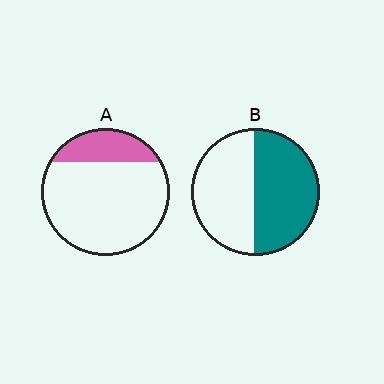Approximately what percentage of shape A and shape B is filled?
A is approximately 20% and B is approximately 50%.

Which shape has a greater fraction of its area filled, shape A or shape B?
Shape B.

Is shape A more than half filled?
No.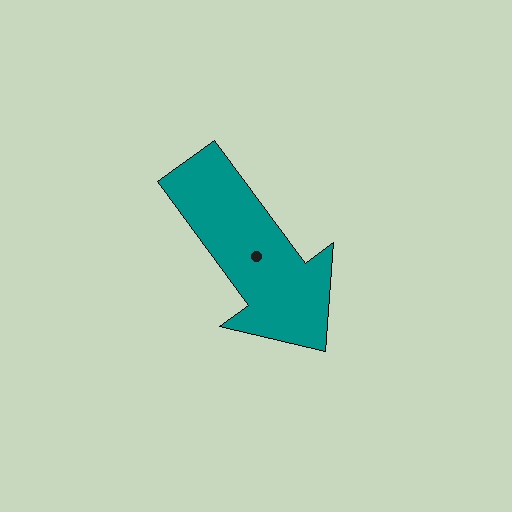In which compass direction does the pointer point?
Southeast.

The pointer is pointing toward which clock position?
Roughly 5 o'clock.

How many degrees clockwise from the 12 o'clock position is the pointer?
Approximately 144 degrees.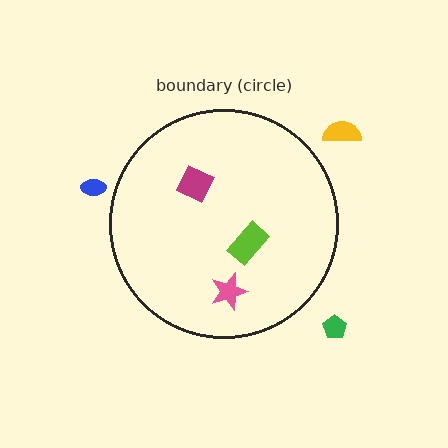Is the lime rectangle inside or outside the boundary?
Inside.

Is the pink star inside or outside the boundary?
Inside.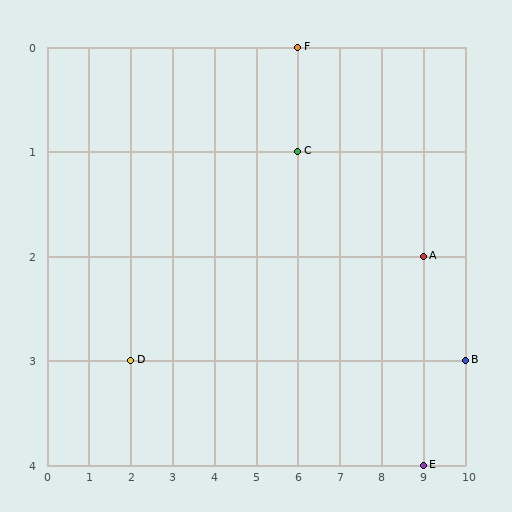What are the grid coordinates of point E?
Point E is at grid coordinates (9, 4).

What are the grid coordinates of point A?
Point A is at grid coordinates (9, 2).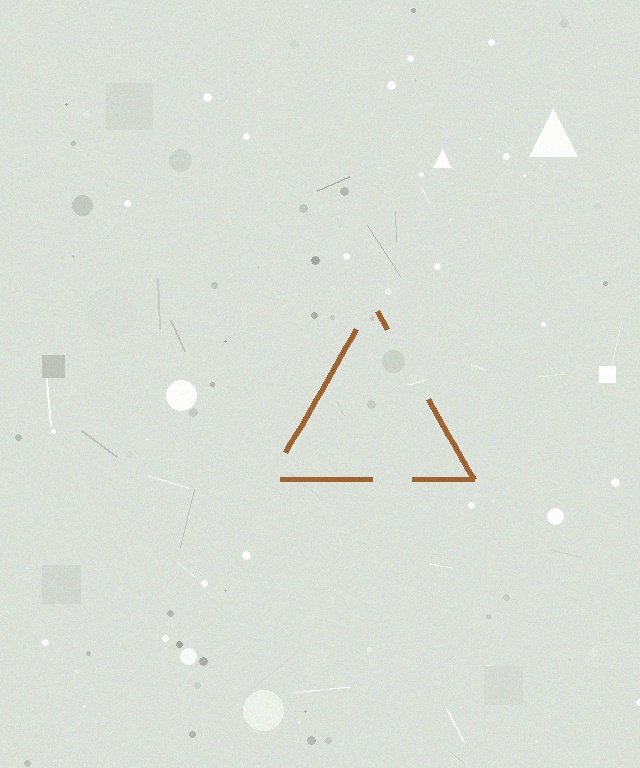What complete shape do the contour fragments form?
The contour fragments form a triangle.